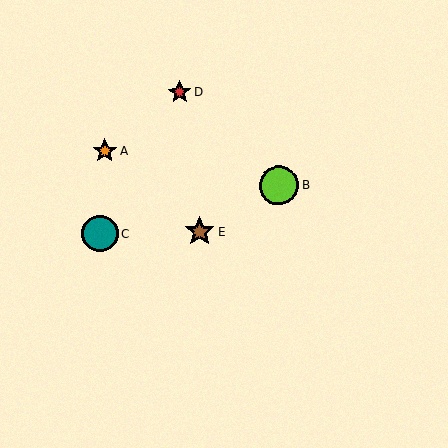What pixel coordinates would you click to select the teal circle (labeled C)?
Click at (100, 234) to select the teal circle C.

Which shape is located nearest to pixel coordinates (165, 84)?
The red star (labeled D) at (179, 92) is nearest to that location.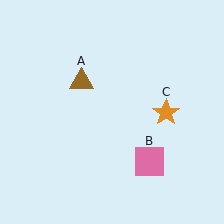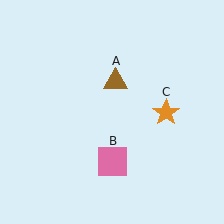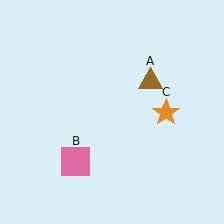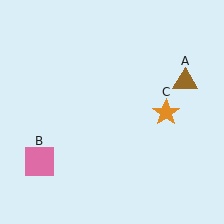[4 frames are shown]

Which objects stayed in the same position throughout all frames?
Orange star (object C) remained stationary.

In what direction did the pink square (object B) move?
The pink square (object B) moved left.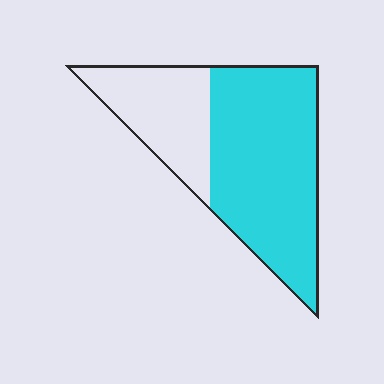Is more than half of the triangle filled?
Yes.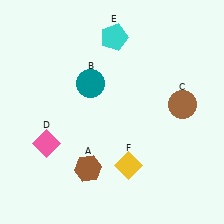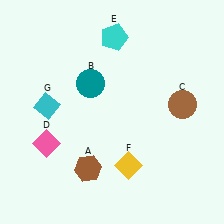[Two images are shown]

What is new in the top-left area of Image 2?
A cyan diamond (G) was added in the top-left area of Image 2.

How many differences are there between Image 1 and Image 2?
There is 1 difference between the two images.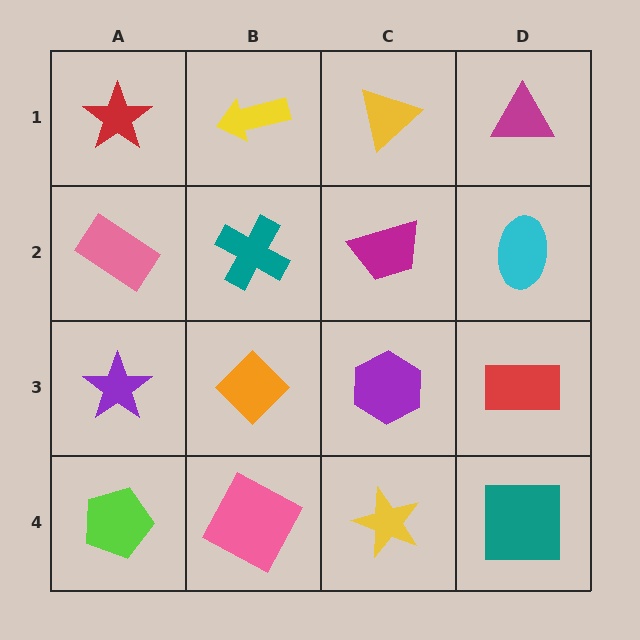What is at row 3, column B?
An orange diamond.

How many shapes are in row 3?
4 shapes.